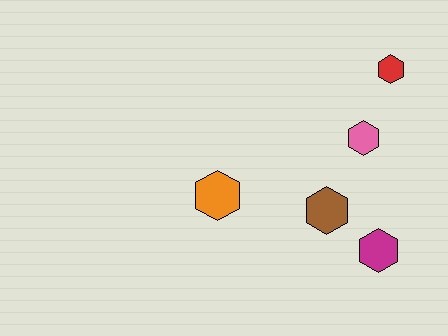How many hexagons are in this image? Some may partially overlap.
There are 5 hexagons.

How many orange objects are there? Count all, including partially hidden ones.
There is 1 orange object.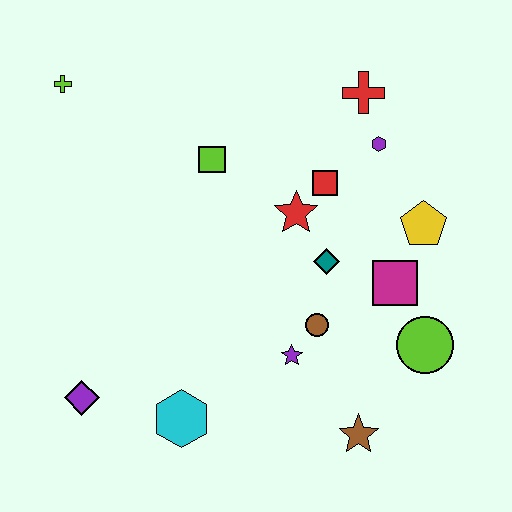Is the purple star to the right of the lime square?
Yes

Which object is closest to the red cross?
The purple hexagon is closest to the red cross.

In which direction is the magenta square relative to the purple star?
The magenta square is to the right of the purple star.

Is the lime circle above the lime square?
No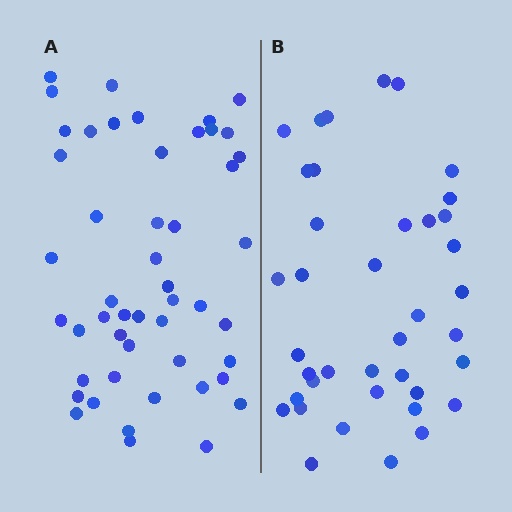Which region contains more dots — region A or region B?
Region A (the left region) has more dots.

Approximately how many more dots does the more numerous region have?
Region A has roughly 10 or so more dots than region B.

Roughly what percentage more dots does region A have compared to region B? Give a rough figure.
About 25% more.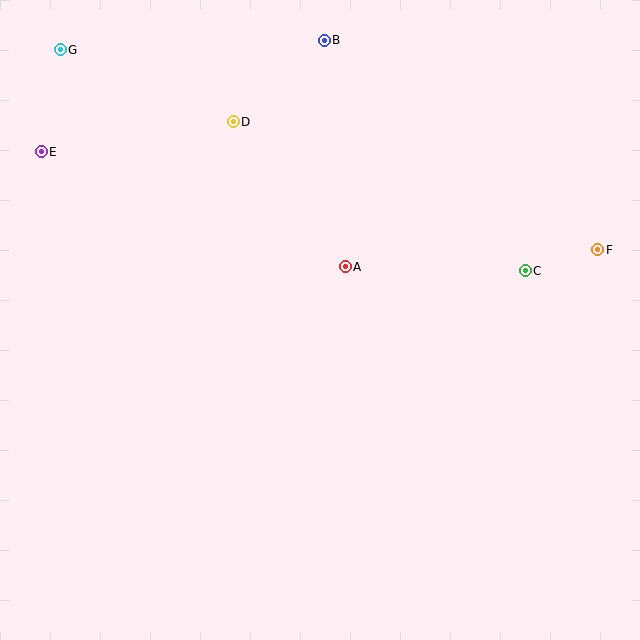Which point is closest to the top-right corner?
Point F is closest to the top-right corner.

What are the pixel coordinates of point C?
Point C is at (525, 271).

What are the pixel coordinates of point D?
Point D is at (233, 122).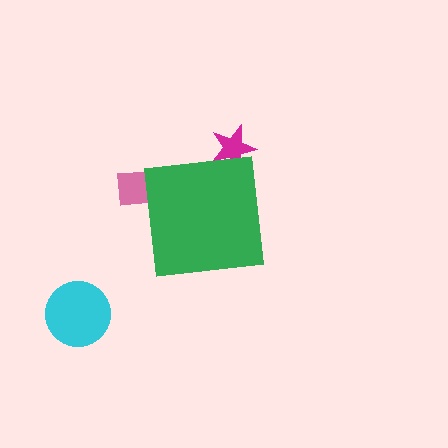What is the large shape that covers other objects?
A green square.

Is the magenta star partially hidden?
Yes, the magenta star is partially hidden behind the green square.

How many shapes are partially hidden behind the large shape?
2 shapes are partially hidden.